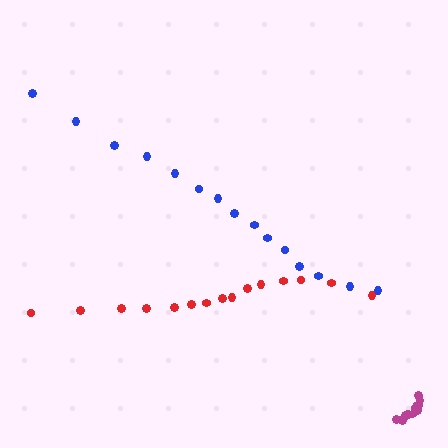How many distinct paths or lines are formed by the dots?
There are 3 distinct paths.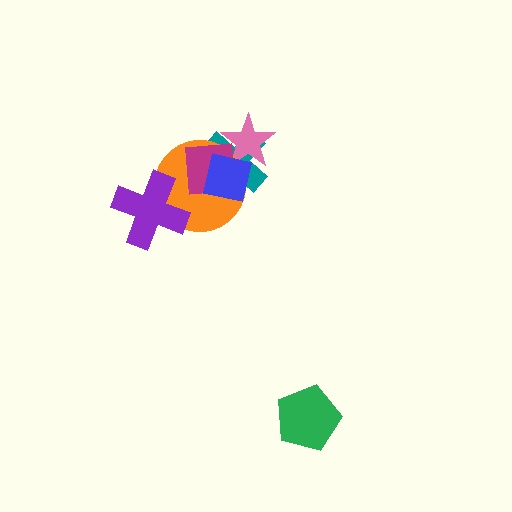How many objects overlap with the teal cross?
4 objects overlap with the teal cross.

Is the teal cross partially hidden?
Yes, it is partially covered by another shape.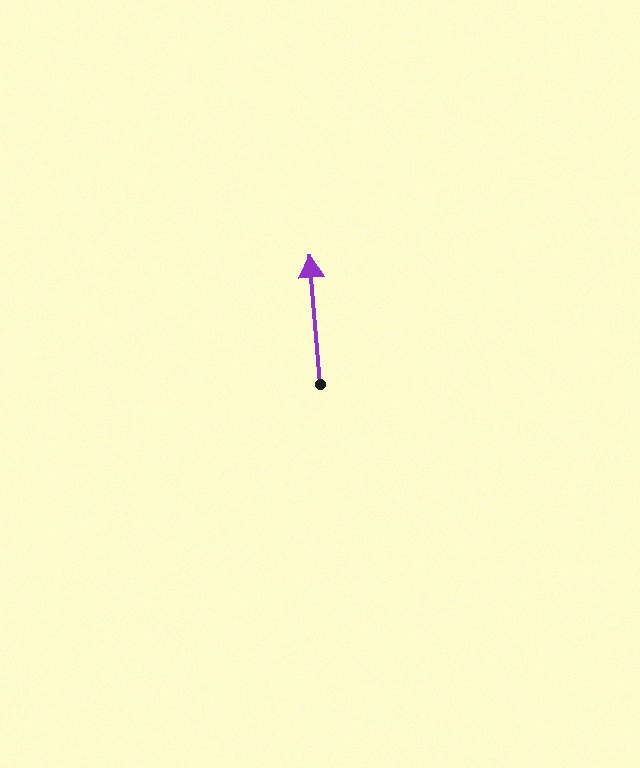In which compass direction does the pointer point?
North.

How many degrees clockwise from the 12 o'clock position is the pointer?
Approximately 356 degrees.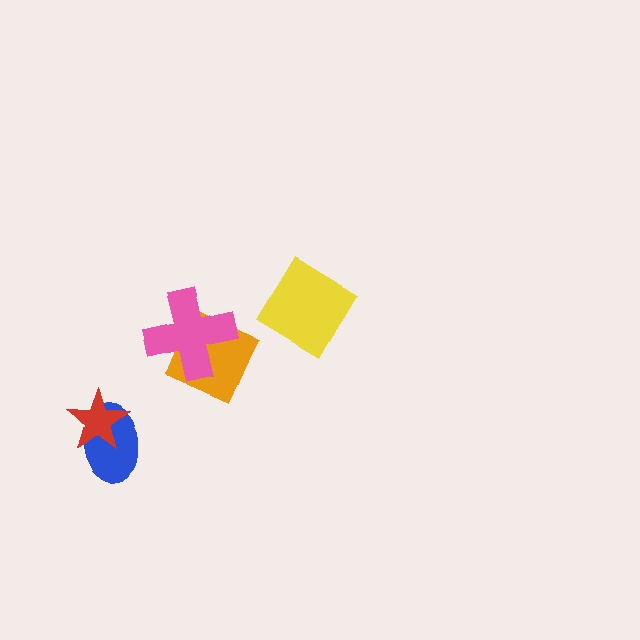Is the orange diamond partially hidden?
Yes, it is partially covered by another shape.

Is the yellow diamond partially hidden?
No, no other shape covers it.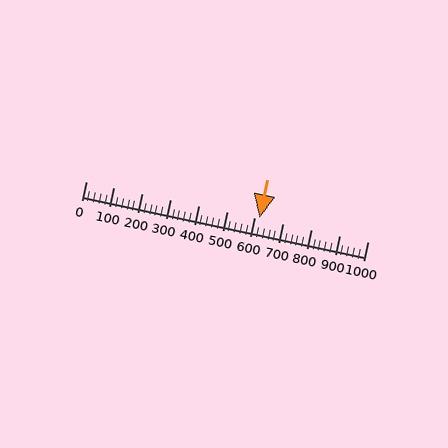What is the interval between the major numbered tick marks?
The major tick marks are spaced 100 units apart.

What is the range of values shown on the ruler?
The ruler shows values from 0 to 1000.